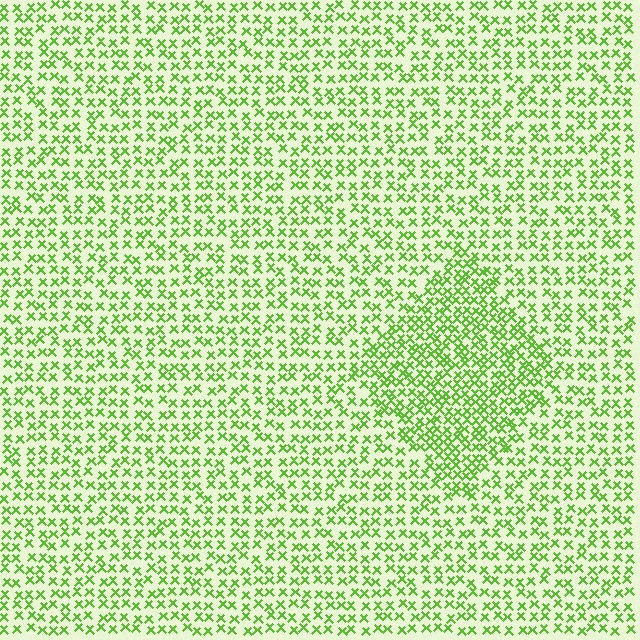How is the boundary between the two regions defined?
The boundary is defined by a change in element density (approximately 1.7x ratio). All elements are the same color, size, and shape.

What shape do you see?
I see a diamond.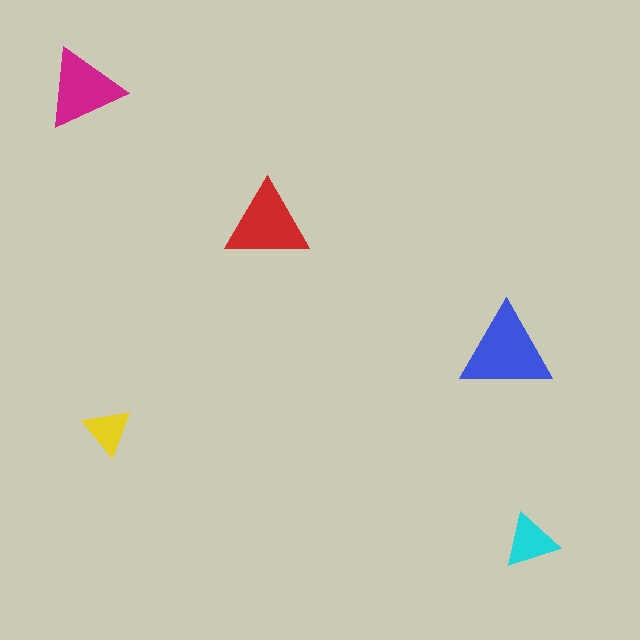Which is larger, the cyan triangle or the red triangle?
The red one.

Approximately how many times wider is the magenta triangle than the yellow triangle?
About 1.5 times wider.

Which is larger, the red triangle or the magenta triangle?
The red one.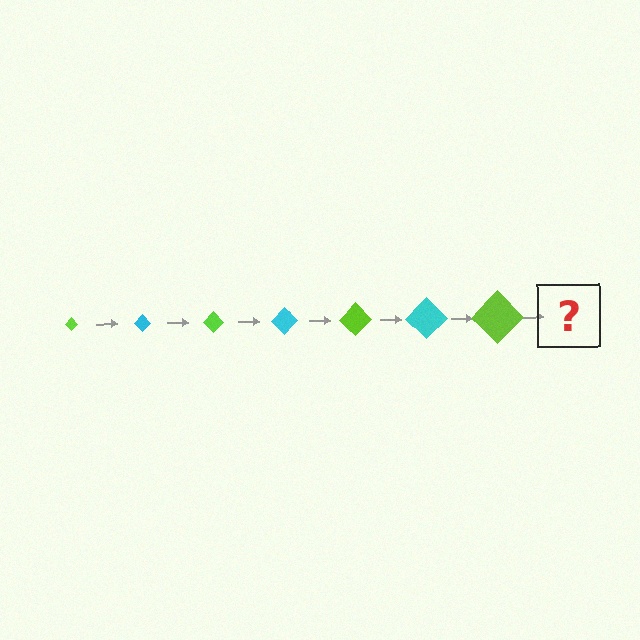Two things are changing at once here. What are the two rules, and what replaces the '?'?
The two rules are that the diamond grows larger each step and the color cycles through lime and cyan. The '?' should be a cyan diamond, larger than the previous one.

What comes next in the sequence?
The next element should be a cyan diamond, larger than the previous one.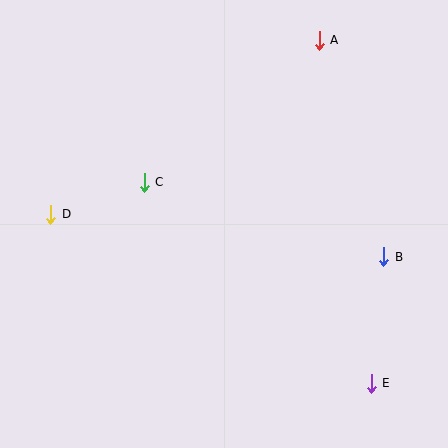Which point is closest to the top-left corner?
Point D is closest to the top-left corner.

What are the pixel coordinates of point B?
Point B is at (384, 257).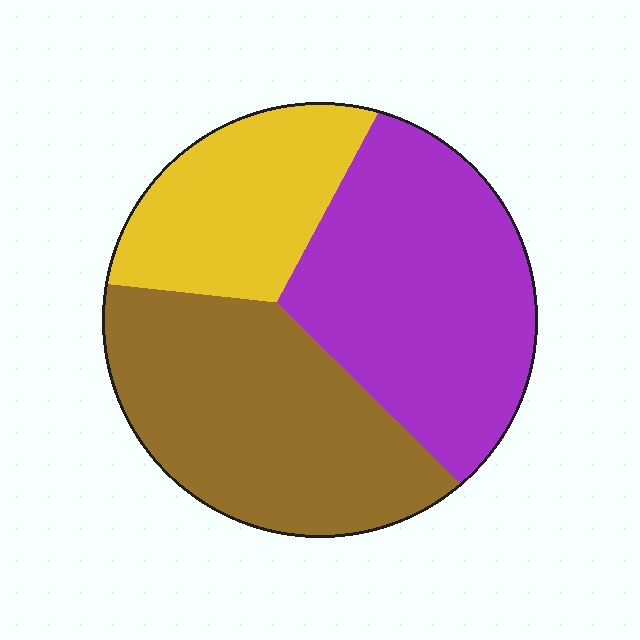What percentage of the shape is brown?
Brown takes up between a quarter and a half of the shape.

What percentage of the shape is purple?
Purple covers roughly 40% of the shape.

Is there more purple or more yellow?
Purple.